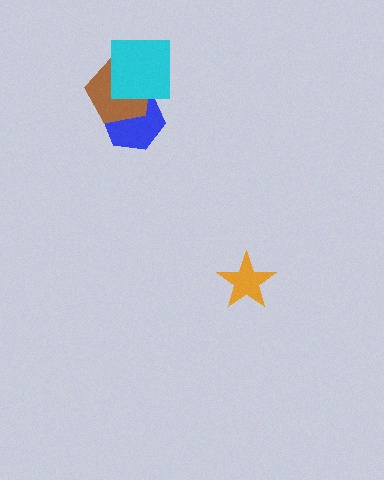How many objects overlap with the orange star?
0 objects overlap with the orange star.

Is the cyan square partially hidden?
No, no other shape covers it.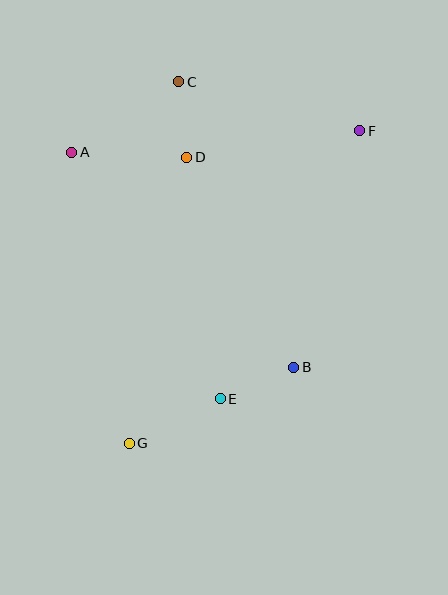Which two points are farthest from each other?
Points F and G are farthest from each other.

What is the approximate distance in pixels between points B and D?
The distance between B and D is approximately 236 pixels.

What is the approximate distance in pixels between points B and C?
The distance between B and C is approximately 308 pixels.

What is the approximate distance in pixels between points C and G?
The distance between C and G is approximately 365 pixels.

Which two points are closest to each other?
Points C and D are closest to each other.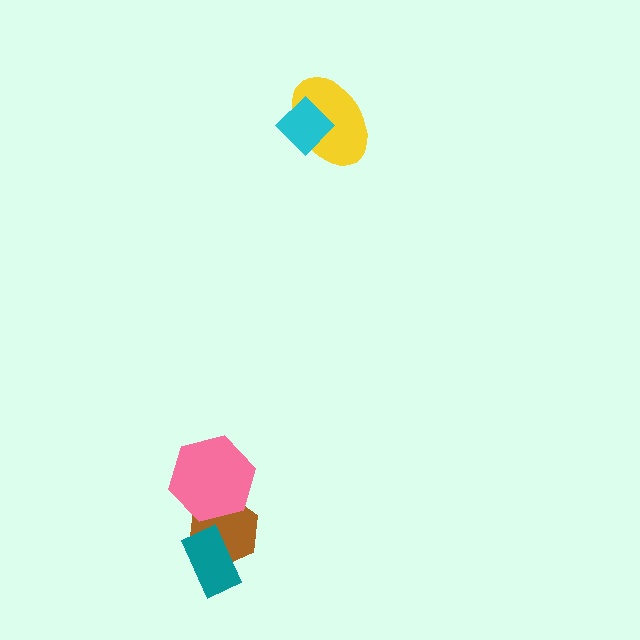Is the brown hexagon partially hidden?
Yes, it is partially covered by another shape.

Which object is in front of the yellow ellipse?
The cyan diamond is in front of the yellow ellipse.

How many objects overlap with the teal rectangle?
1 object overlaps with the teal rectangle.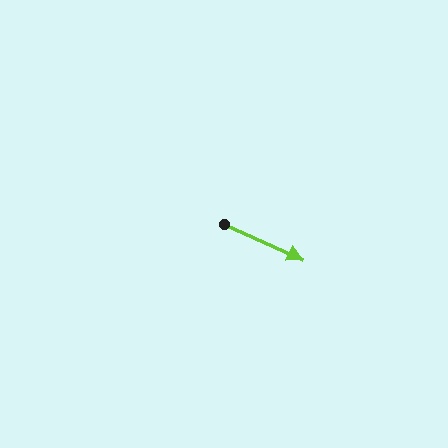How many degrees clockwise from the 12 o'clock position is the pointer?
Approximately 114 degrees.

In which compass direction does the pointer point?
Southeast.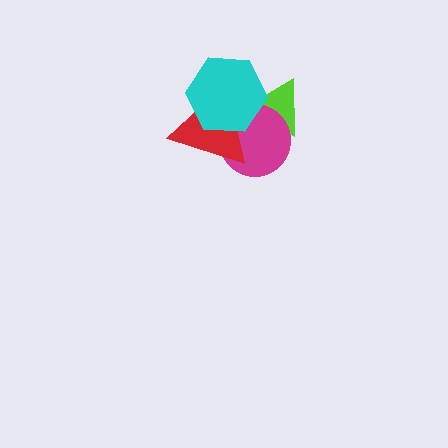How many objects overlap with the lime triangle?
3 objects overlap with the lime triangle.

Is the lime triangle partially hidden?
Yes, it is partially covered by another shape.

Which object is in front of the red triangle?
The cyan hexagon is in front of the red triangle.